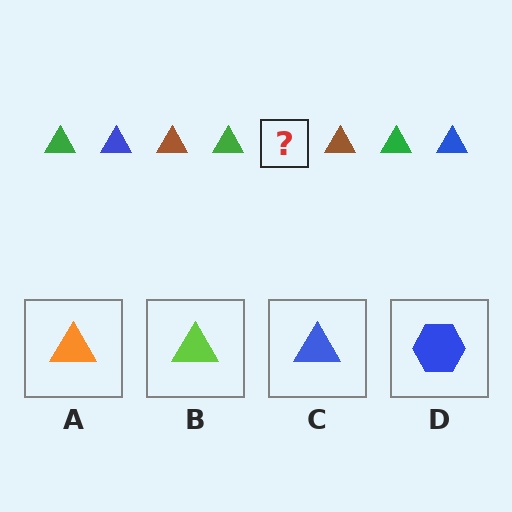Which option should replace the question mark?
Option C.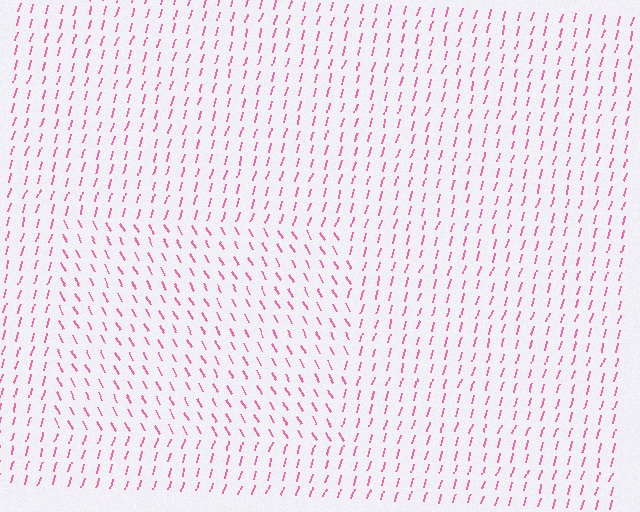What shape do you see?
I see a rectangle.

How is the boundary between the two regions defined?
The boundary is defined purely by a change in line orientation (approximately 45 degrees difference). All lines are the same color and thickness.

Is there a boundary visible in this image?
Yes, there is a texture boundary formed by a change in line orientation.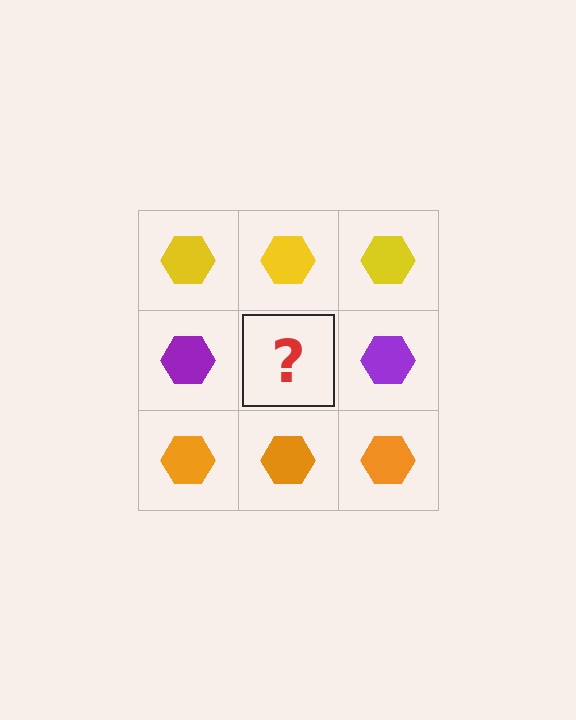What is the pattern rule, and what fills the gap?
The rule is that each row has a consistent color. The gap should be filled with a purple hexagon.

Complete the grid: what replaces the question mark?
The question mark should be replaced with a purple hexagon.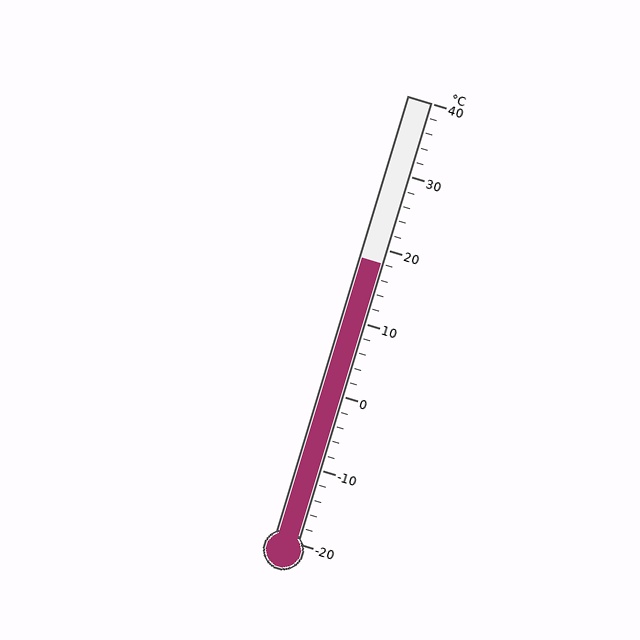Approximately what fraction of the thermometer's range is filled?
The thermometer is filled to approximately 65% of its range.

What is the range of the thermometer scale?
The thermometer scale ranges from -20°C to 40°C.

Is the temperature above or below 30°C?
The temperature is below 30°C.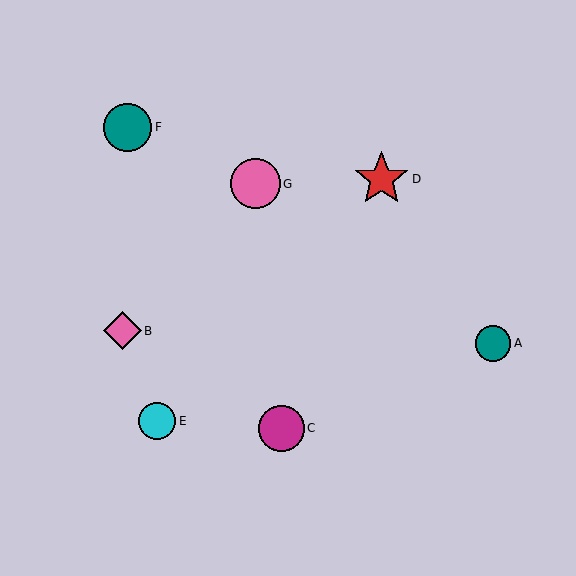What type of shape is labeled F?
Shape F is a teal circle.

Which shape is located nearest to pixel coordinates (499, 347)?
The teal circle (labeled A) at (493, 343) is nearest to that location.